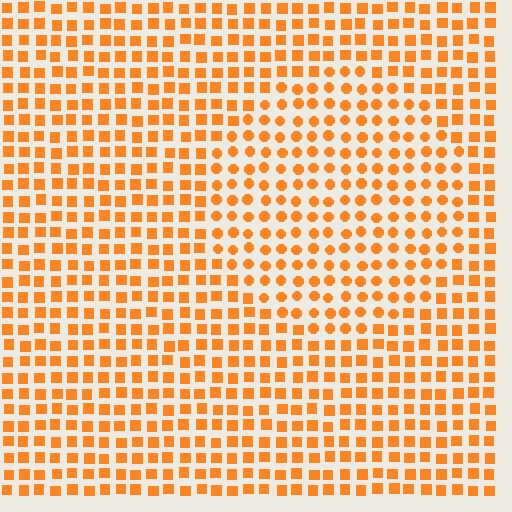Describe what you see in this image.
The image is filled with small orange elements arranged in a uniform grid. A circle-shaped region contains circles, while the surrounding area contains squares. The boundary is defined purely by the change in element shape.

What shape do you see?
I see a circle.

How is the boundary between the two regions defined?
The boundary is defined by a change in element shape: circles inside vs. squares outside. All elements share the same color and spacing.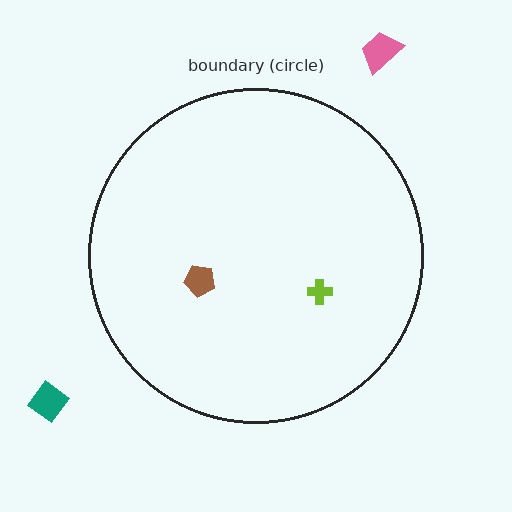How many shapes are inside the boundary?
2 inside, 2 outside.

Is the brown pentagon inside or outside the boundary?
Inside.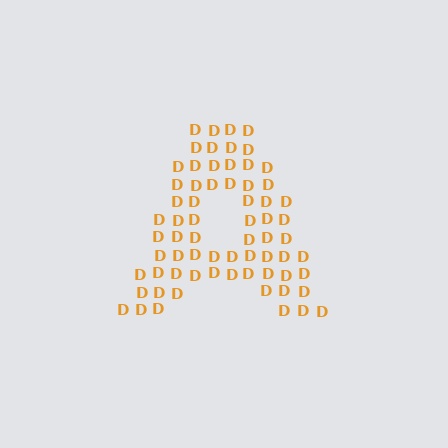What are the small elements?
The small elements are letter D's.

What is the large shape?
The large shape is the letter A.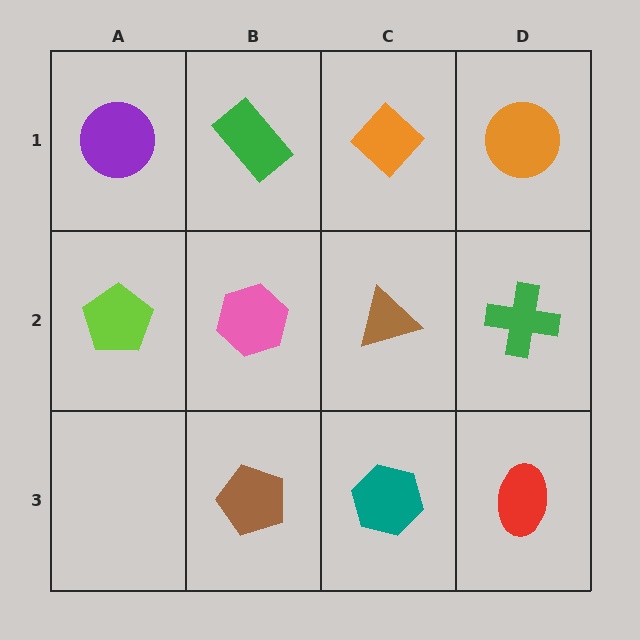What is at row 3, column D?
A red ellipse.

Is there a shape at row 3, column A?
No, that cell is empty.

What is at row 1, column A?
A purple circle.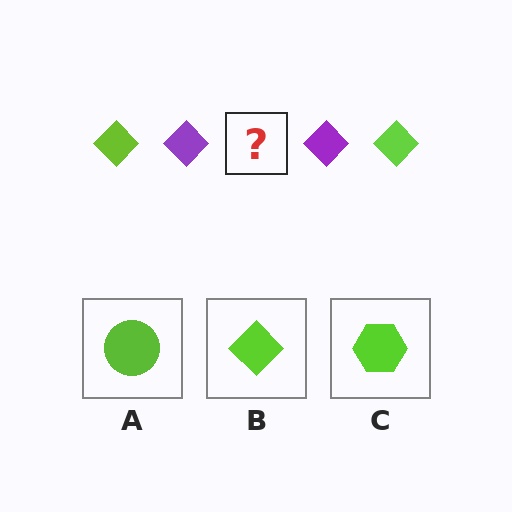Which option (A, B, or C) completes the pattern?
B.